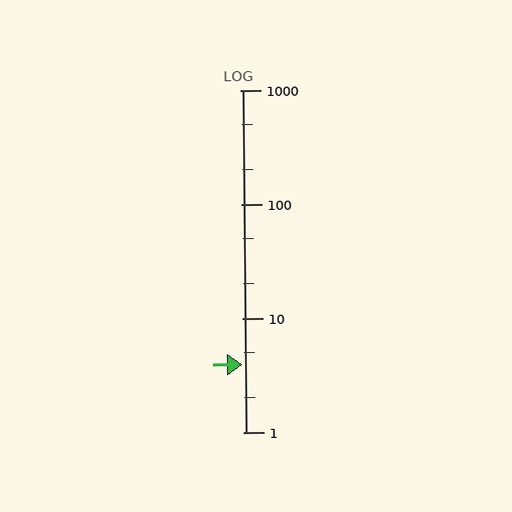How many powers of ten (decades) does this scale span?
The scale spans 3 decades, from 1 to 1000.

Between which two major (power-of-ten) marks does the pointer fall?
The pointer is between 1 and 10.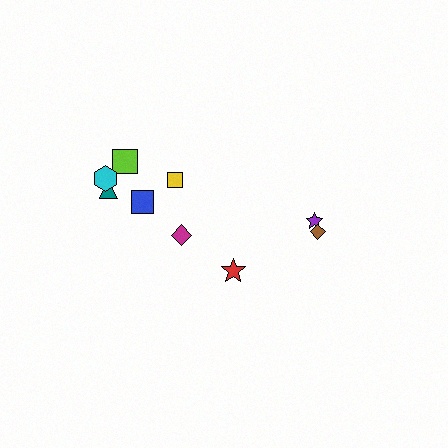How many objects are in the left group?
There are 6 objects.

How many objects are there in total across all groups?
There are 9 objects.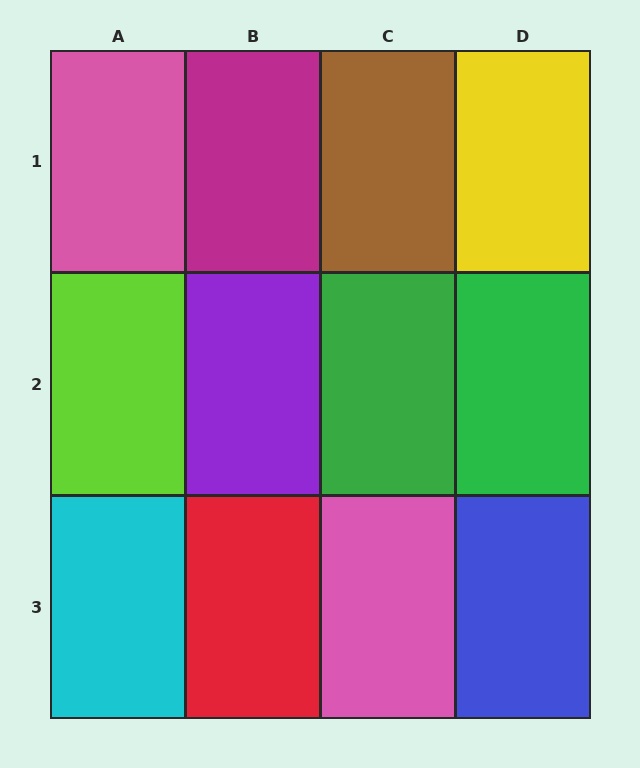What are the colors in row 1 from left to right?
Pink, magenta, brown, yellow.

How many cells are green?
2 cells are green.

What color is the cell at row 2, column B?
Purple.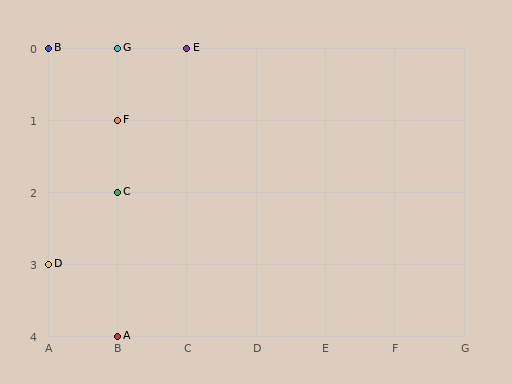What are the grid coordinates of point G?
Point G is at grid coordinates (B, 0).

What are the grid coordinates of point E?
Point E is at grid coordinates (C, 0).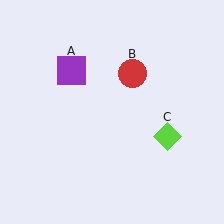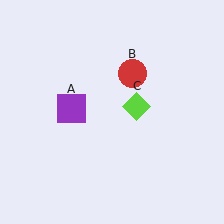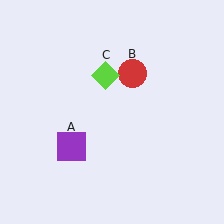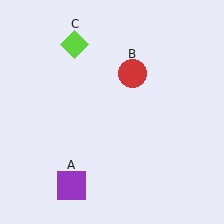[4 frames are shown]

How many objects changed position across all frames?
2 objects changed position: purple square (object A), lime diamond (object C).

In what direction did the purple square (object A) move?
The purple square (object A) moved down.